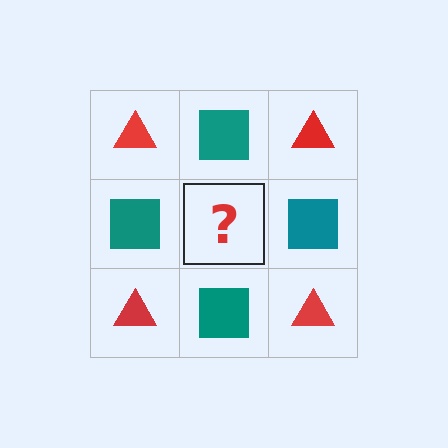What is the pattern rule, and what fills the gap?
The rule is that it alternates red triangle and teal square in a checkerboard pattern. The gap should be filled with a red triangle.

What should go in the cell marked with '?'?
The missing cell should contain a red triangle.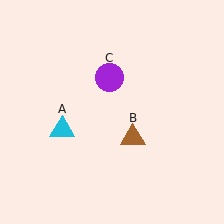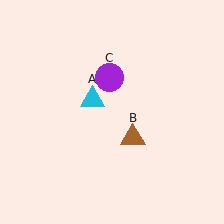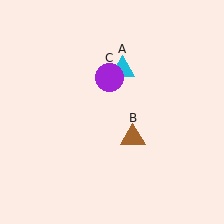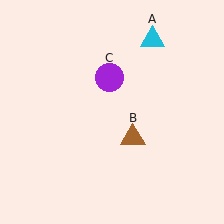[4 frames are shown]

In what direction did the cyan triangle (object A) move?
The cyan triangle (object A) moved up and to the right.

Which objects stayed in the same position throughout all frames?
Brown triangle (object B) and purple circle (object C) remained stationary.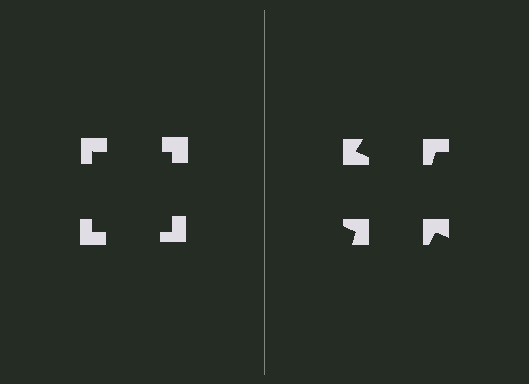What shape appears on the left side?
An illusory square.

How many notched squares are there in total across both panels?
8 — 4 on each side.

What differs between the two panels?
The notched squares are positioned identically on both sides; only the wedge orientations differ. On the left they align to a square; on the right they are misaligned.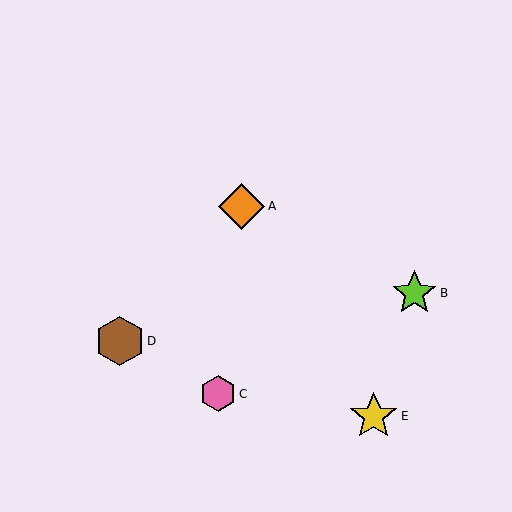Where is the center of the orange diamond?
The center of the orange diamond is at (242, 206).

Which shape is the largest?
The brown hexagon (labeled D) is the largest.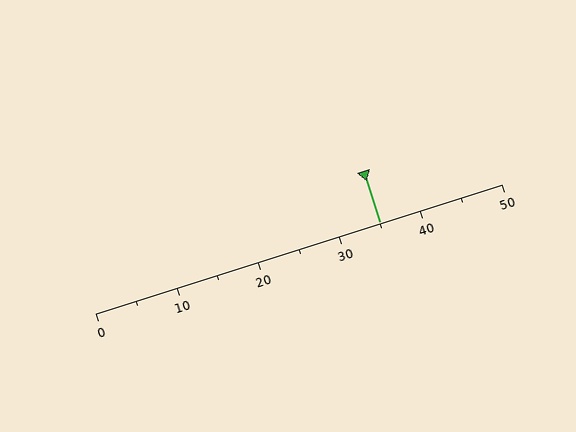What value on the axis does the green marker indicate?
The marker indicates approximately 35.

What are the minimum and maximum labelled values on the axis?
The axis runs from 0 to 50.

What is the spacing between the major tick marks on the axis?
The major ticks are spaced 10 apart.